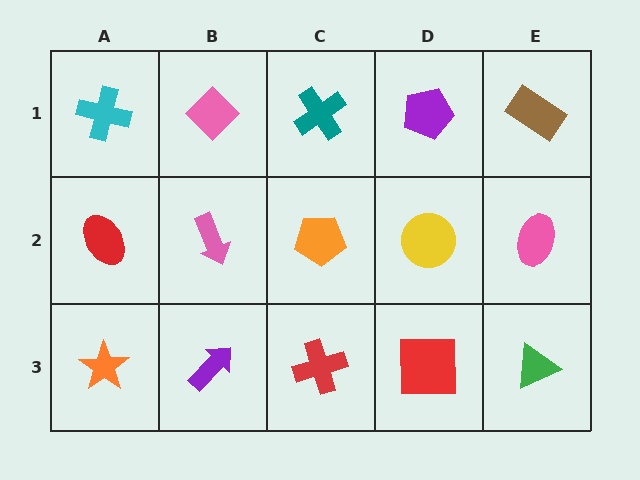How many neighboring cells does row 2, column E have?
3.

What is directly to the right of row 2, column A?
A pink arrow.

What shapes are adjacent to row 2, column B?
A pink diamond (row 1, column B), a purple arrow (row 3, column B), a red ellipse (row 2, column A), an orange pentagon (row 2, column C).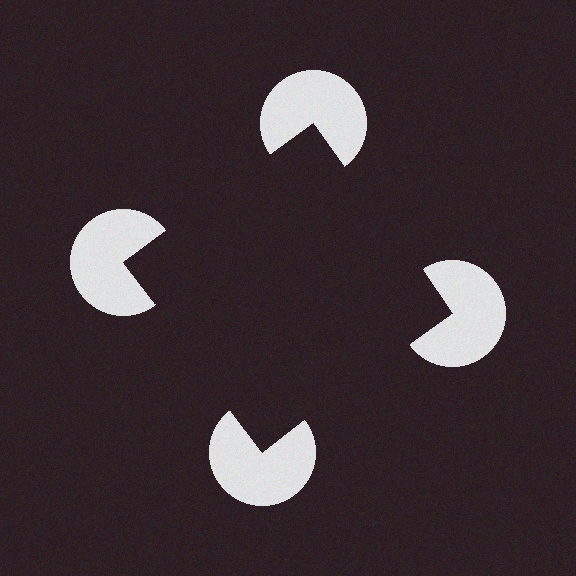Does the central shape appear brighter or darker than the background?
It typically appears slightly darker than the background, even though no actual brightness change is drawn.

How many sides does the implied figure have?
4 sides.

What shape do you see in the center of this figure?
An illusory square — its edges are inferred from the aligned wedge cuts in the pac-man discs, not physically drawn.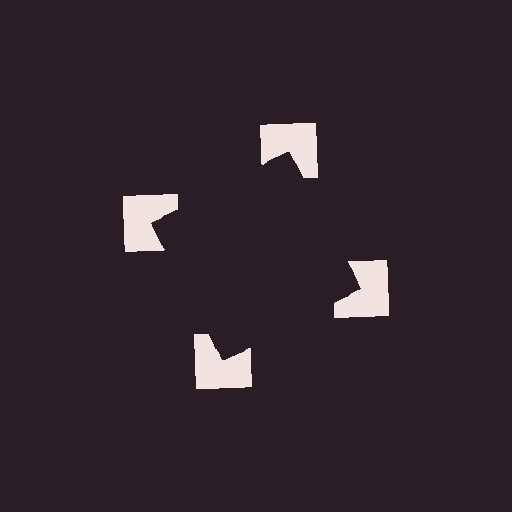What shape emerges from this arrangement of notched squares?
An illusory square — its edges are inferred from the aligned wedge cuts in the notched squares, not physically drawn.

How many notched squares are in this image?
There are 4 — one at each vertex of the illusory square.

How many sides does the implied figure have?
4 sides.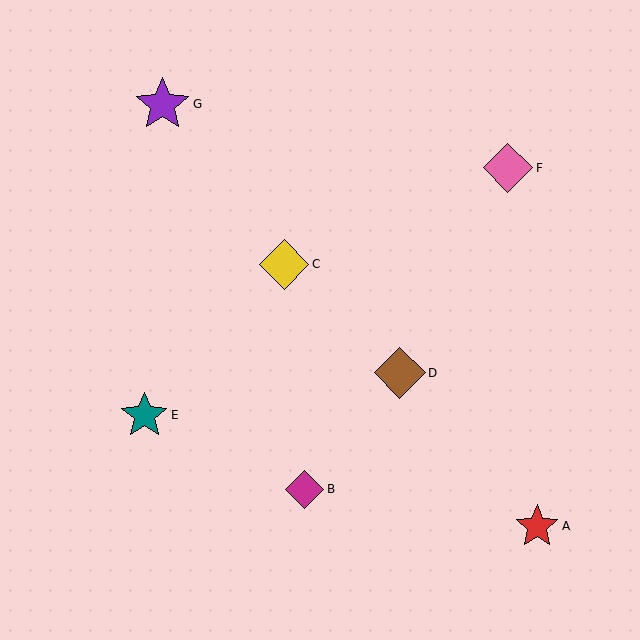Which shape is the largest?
The purple star (labeled G) is the largest.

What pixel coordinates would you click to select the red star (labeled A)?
Click at (537, 526) to select the red star A.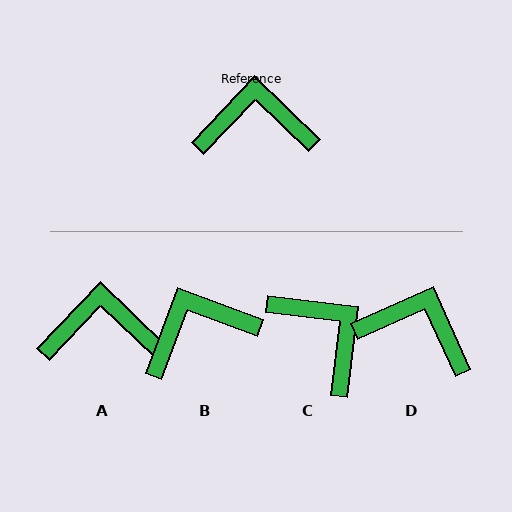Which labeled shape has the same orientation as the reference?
A.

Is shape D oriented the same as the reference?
No, it is off by about 22 degrees.